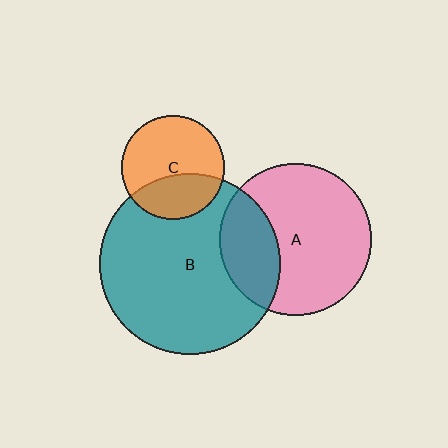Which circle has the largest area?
Circle B (teal).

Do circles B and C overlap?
Yes.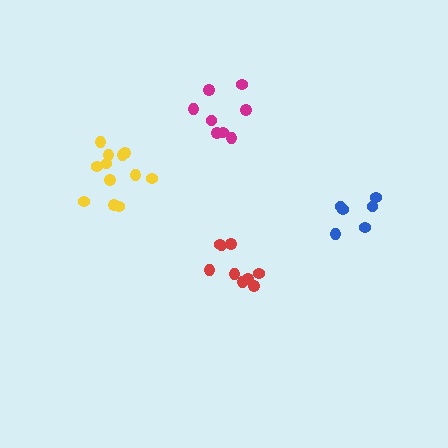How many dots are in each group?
Group 1: 12 dots, Group 2: 6 dots, Group 3: 8 dots, Group 4: 9 dots (35 total).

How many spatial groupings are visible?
There are 4 spatial groupings.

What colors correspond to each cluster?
The clusters are colored: yellow, blue, magenta, red.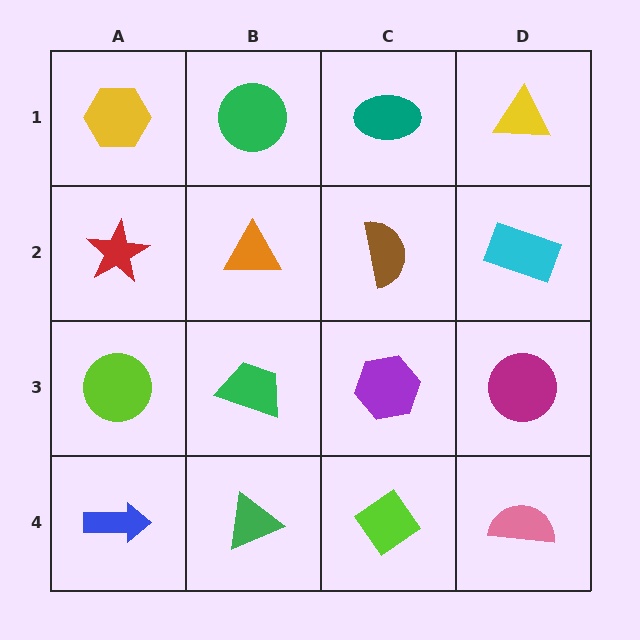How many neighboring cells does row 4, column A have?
2.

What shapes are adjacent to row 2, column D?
A yellow triangle (row 1, column D), a magenta circle (row 3, column D), a brown semicircle (row 2, column C).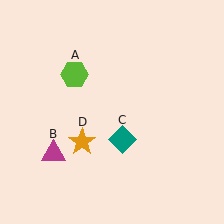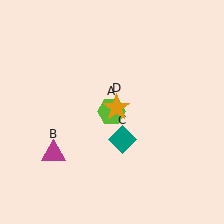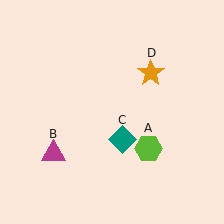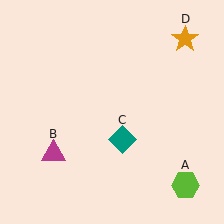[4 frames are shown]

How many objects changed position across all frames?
2 objects changed position: lime hexagon (object A), orange star (object D).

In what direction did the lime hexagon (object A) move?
The lime hexagon (object A) moved down and to the right.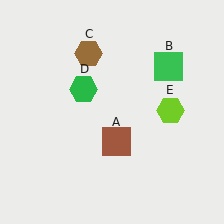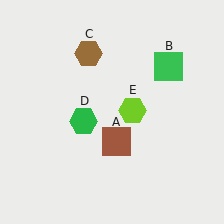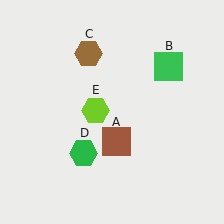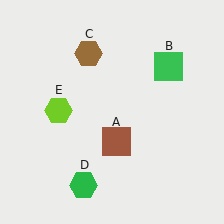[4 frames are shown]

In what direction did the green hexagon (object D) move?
The green hexagon (object D) moved down.